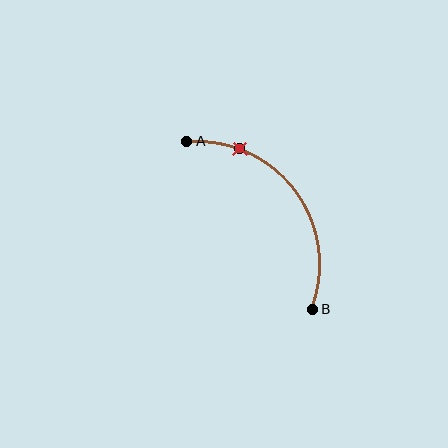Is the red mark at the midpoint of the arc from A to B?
No. The red mark lies on the arc but is closer to endpoint A. The arc midpoint would be at the point on the curve equidistant along the arc from both A and B.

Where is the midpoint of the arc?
The arc midpoint is the point on the curve farthest from the straight line joining A and B. It sits above and to the right of that line.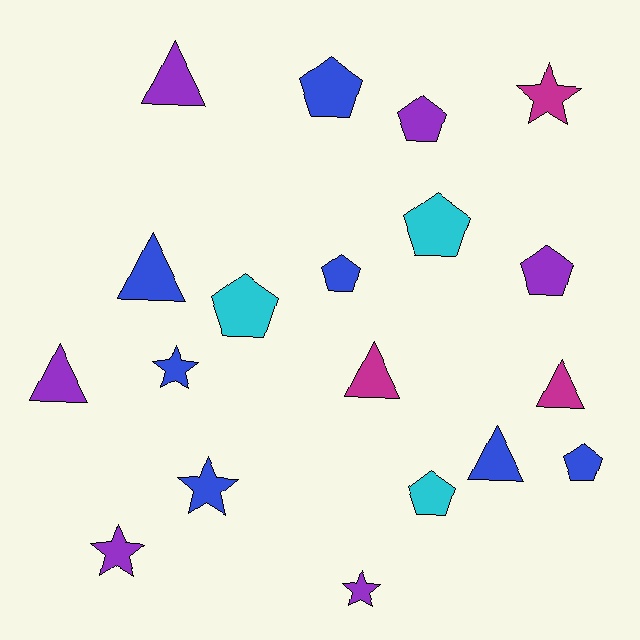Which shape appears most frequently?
Pentagon, with 8 objects.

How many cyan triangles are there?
There are no cyan triangles.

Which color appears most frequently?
Blue, with 7 objects.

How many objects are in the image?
There are 19 objects.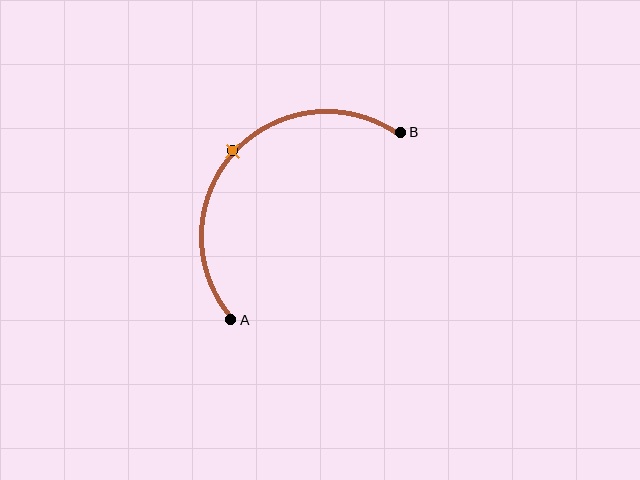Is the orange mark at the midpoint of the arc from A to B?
Yes. The orange mark lies on the arc at equal arc-length from both A and B — it is the arc midpoint.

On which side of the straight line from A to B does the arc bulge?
The arc bulges above and to the left of the straight line connecting A and B.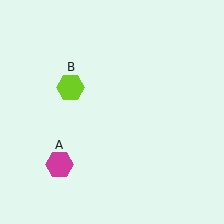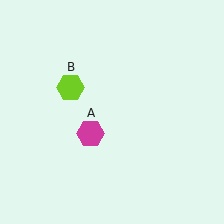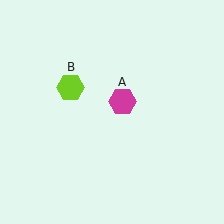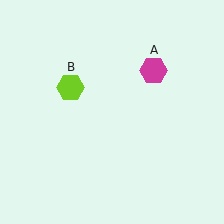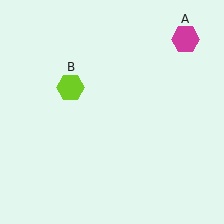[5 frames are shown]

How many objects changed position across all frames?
1 object changed position: magenta hexagon (object A).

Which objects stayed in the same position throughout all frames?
Lime hexagon (object B) remained stationary.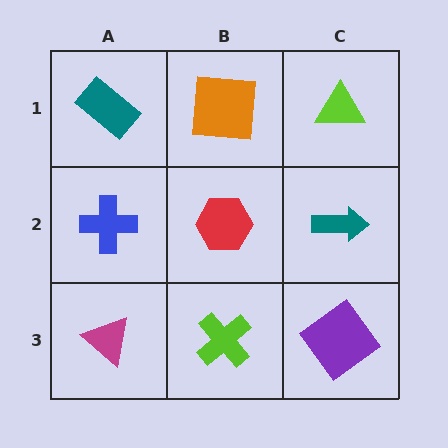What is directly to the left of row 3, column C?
A lime cross.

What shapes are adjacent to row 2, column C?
A lime triangle (row 1, column C), a purple diamond (row 3, column C), a red hexagon (row 2, column B).